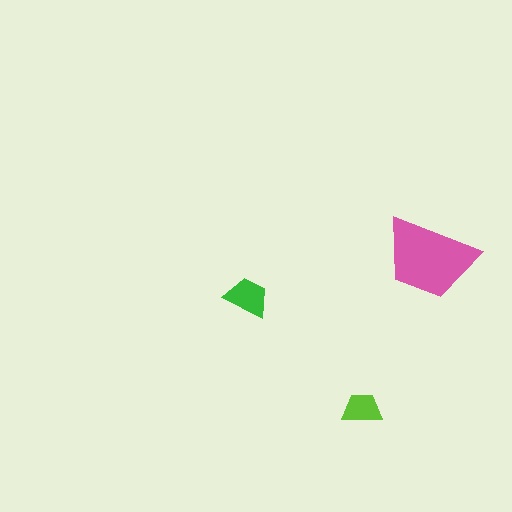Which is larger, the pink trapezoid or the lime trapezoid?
The pink one.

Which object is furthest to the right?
The pink trapezoid is rightmost.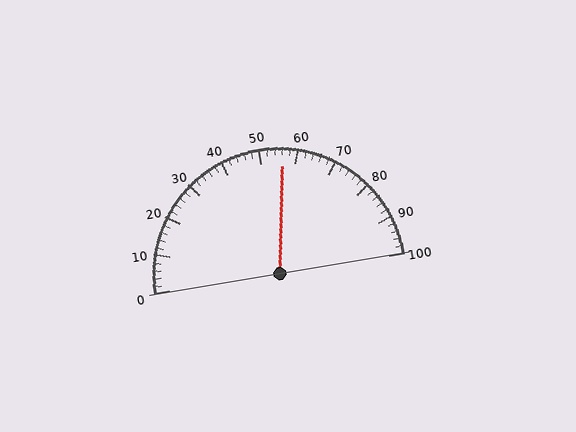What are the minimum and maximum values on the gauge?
The gauge ranges from 0 to 100.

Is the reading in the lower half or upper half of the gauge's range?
The reading is in the upper half of the range (0 to 100).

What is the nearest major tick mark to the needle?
The nearest major tick mark is 60.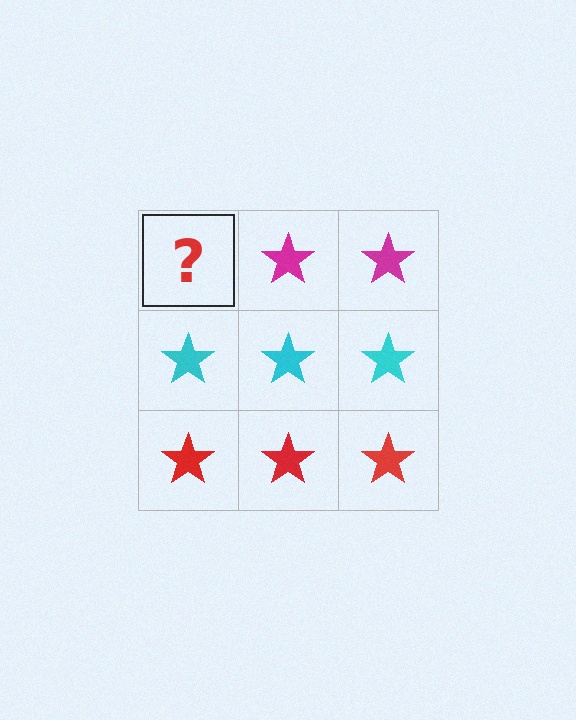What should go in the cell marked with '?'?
The missing cell should contain a magenta star.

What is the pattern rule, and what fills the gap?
The rule is that each row has a consistent color. The gap should be filled with a magenta star.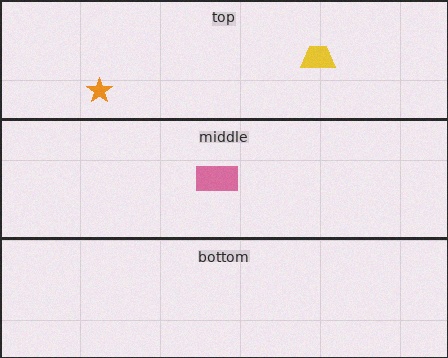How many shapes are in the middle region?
1.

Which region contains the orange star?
The top region.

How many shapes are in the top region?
2.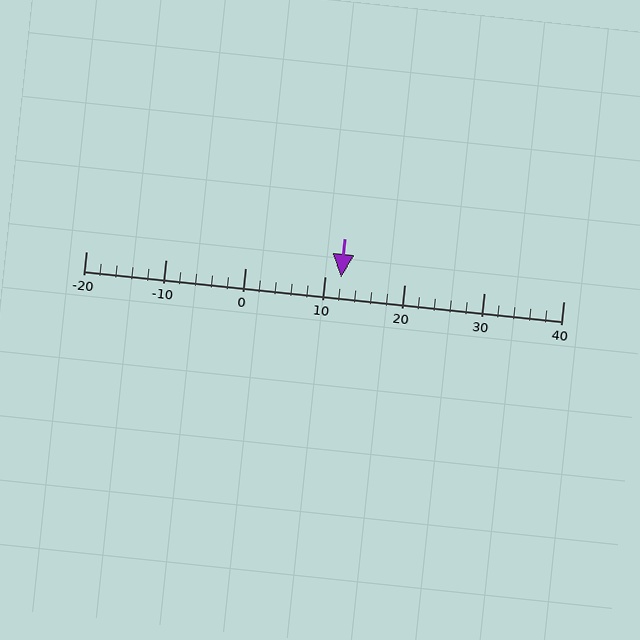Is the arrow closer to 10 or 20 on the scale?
The arrow is closer to 10.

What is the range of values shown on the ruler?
The ruler shows values from -20 to 40.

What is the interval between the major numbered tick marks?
The major tick marks are spaced 10 units apart.